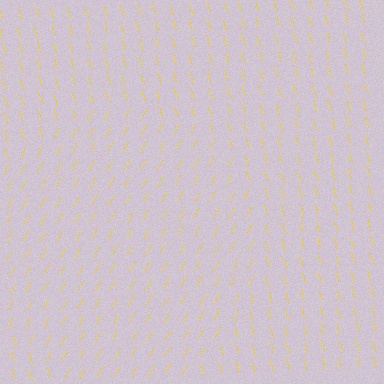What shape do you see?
I see a circle.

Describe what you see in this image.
The image is filled with small yellow line segments. A circle region in the image has lines oriented differently from the surrounding lines, creating a visible texture boundary.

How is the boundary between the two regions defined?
The boundary is defined purely by a change in line orientation (approximately 45 degrees difference). All lines are the same color and thickness.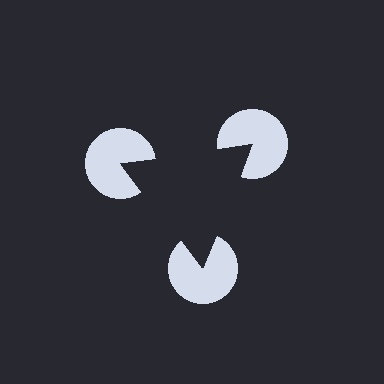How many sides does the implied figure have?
3 sides.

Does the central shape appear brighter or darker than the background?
It typically appears slightly darker than the background, even though no actual brightness change is drawn.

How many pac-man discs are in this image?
There are 3 — one at each vertex of the illusory triangle.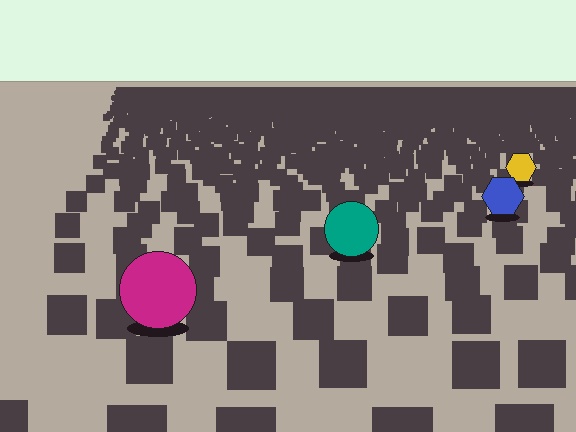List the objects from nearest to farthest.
From nearest to farthest: the magenta circle, the teal circle, the blue hexagon, the yellow hexagon.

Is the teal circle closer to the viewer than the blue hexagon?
Yes. The teal circle is closer — you can tell from the texture gradient: the ground texture is coarser near it.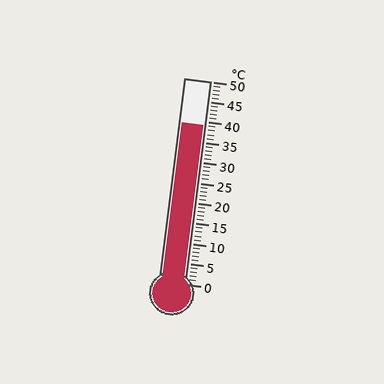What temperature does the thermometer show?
The thermometer shows approximately 39°C.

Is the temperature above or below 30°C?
The temperature is above 30°C.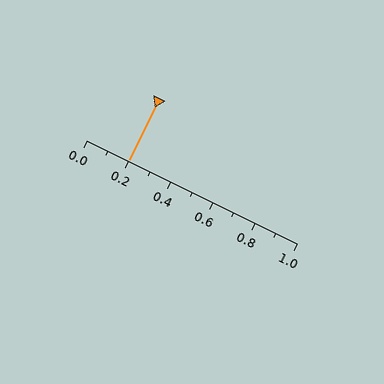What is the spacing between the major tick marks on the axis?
The major ticks are spaced 0.2 apart.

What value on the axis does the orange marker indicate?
The marker indicates approximately 0.2.